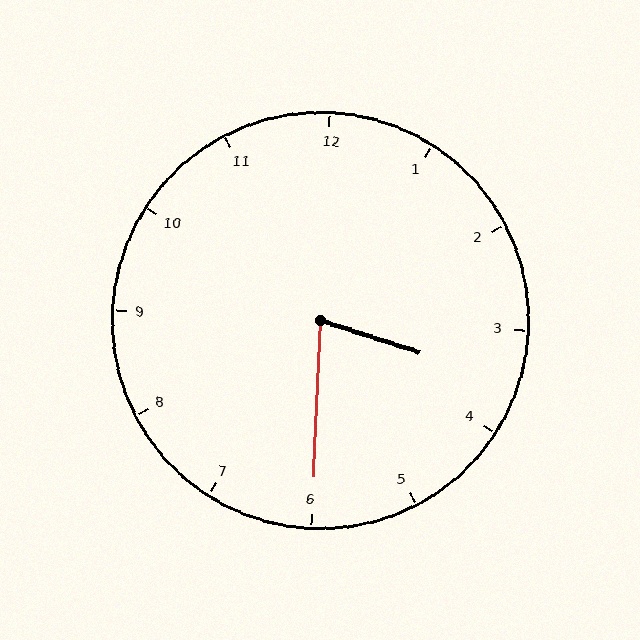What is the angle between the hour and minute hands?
Approximately 75 degrees.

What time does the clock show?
3:30.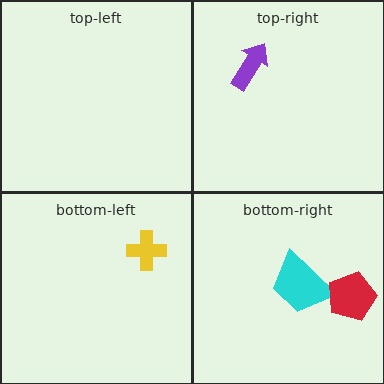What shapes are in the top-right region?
The purple arrow.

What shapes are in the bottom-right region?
The cyan trapezoid, the red pentagon.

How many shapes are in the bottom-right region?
2.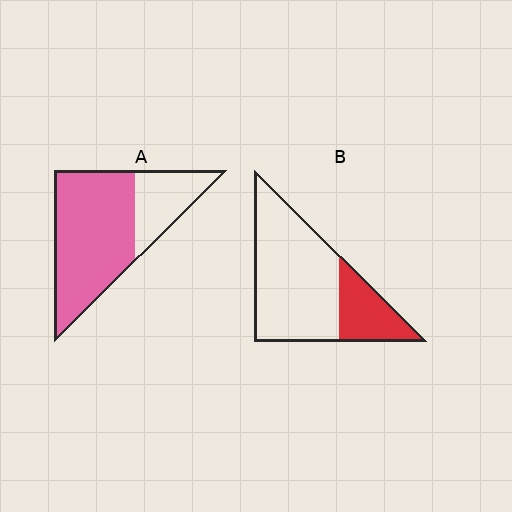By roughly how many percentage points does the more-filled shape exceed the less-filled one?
By roughly 45 percentage points (A over B).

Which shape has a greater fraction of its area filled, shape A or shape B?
Shape A.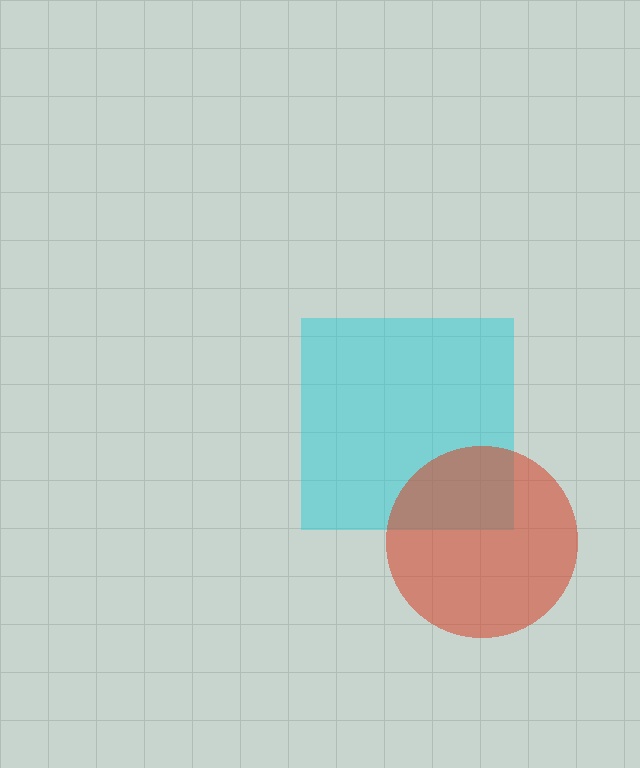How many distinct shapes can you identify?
There are 2 distinct shapes: a cyan square, a red circle.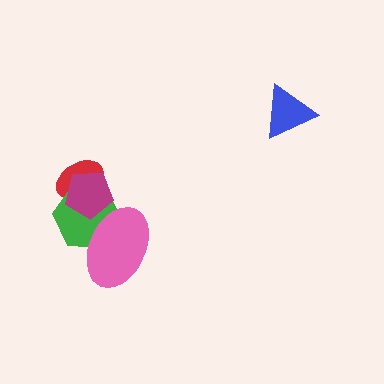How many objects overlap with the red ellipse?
2 objects overlap with the red ellipse.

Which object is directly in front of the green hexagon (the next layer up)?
The magenta pentagon is directly in front of the green hexagon.